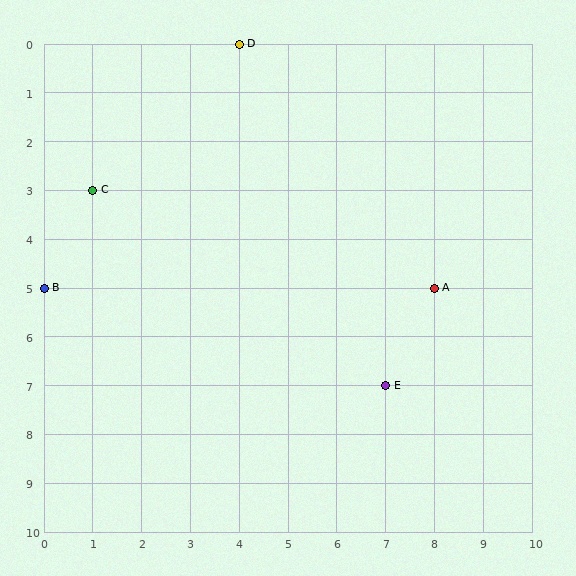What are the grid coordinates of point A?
Point A is at grid coordinates (8, 5).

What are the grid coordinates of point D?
Point D is at grid coordinates (4, 0).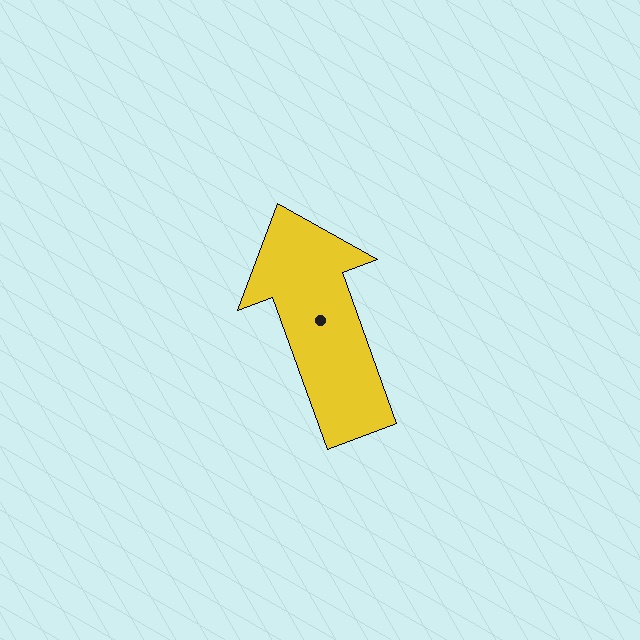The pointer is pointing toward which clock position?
Roughly 11 o'clock.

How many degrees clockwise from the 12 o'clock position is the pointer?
Approximately 340 degrees.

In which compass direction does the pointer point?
North.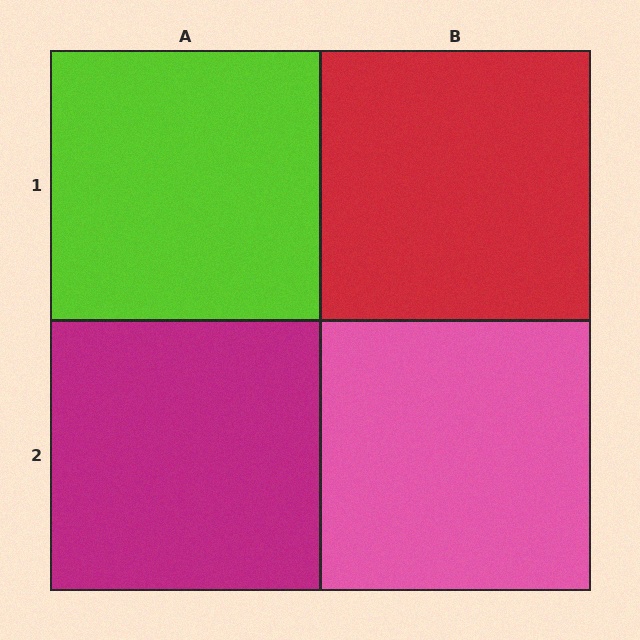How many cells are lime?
1 cell is lime.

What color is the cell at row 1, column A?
Lime.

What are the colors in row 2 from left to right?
Magenta, pink.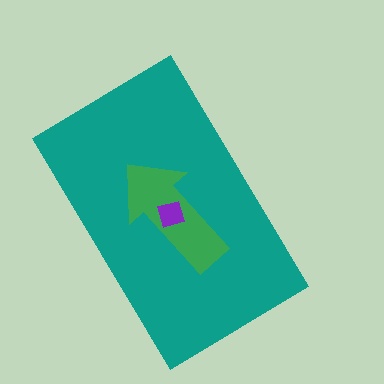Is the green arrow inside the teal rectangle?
Yes.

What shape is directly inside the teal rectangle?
The green arrow.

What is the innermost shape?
The purple diamond.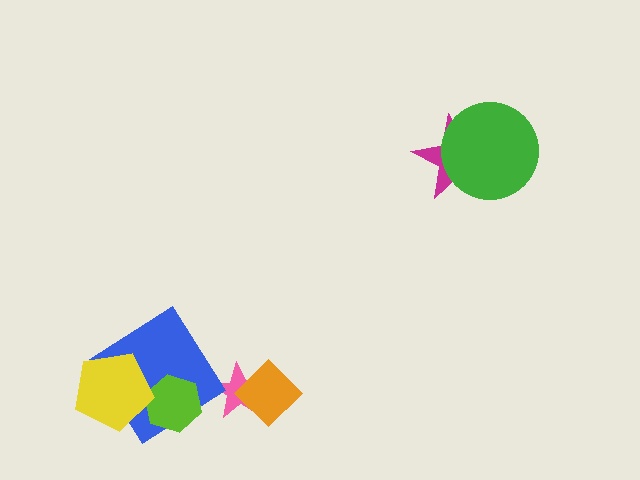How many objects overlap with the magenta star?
1 object overlaps with the magenta star.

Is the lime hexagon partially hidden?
Yes, it is partially covered by another shape.